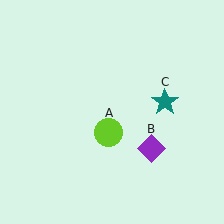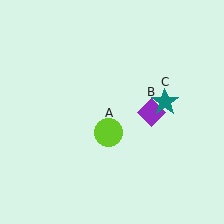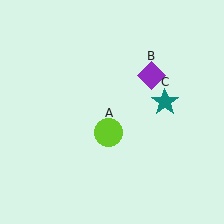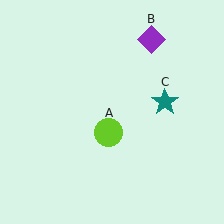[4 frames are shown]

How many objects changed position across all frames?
1 object changed position: purple diamond (object B).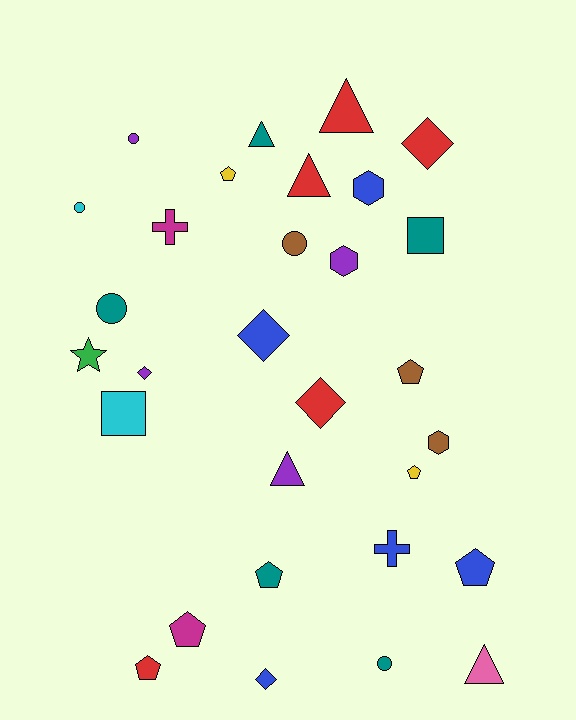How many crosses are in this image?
There are 2 crosses.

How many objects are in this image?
There are 30 objects.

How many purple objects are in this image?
There are 4 purple objects.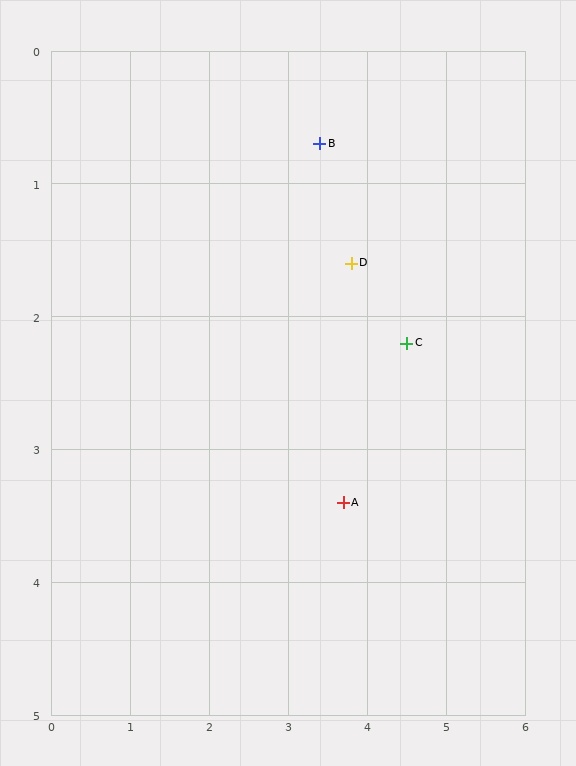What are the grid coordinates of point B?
Point B is at approximately (3.4, 0.7).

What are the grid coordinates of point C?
Point C is at approximately (4.5, 2.2).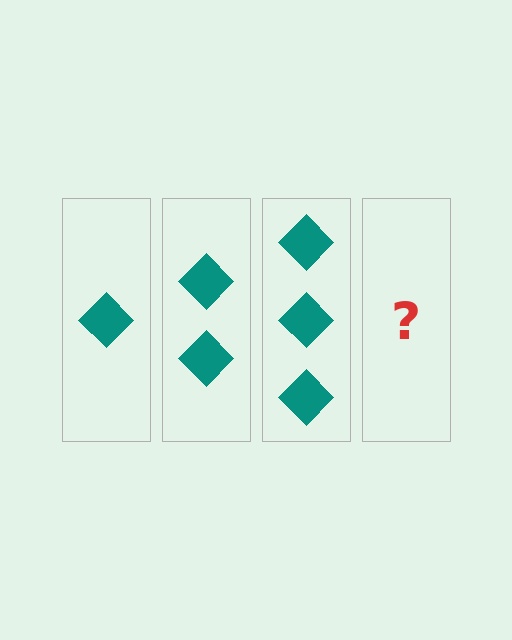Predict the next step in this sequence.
The next step is 4 diamonds.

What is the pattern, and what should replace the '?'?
The pattern is that each step adds one more diamond. The '?' should be 4 diamonds.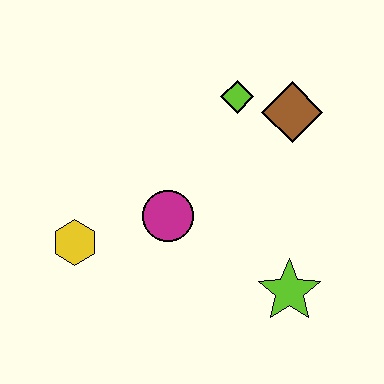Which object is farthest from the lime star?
The yellow hexagon is farthest from the lime star.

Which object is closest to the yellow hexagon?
The magenta circle is closest to the yellow hexagon.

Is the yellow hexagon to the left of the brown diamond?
Yes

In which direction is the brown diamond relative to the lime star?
The brown diamond is above the lime star.